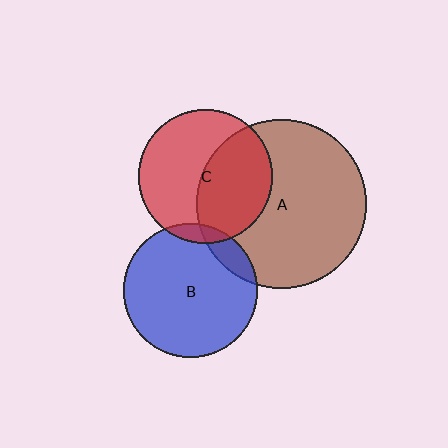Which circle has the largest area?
Circle A (brown).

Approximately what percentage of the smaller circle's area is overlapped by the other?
Approximately 10%.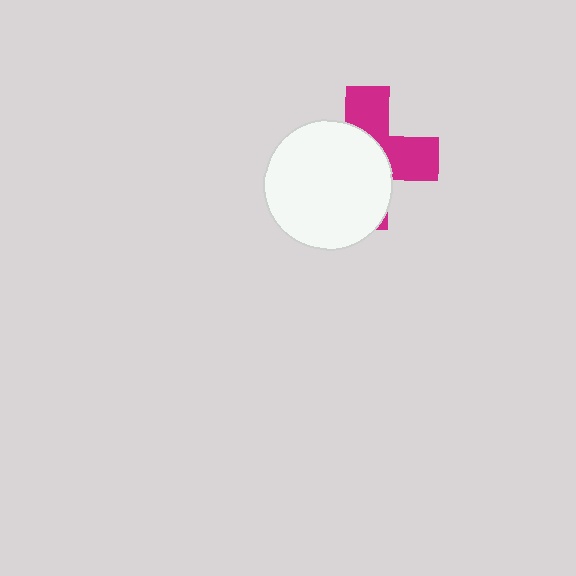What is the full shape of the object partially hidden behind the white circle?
The partially hidden object is a magenta cross.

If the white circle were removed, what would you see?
You would see the complete magenta cross.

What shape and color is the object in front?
The object in front is a white circle.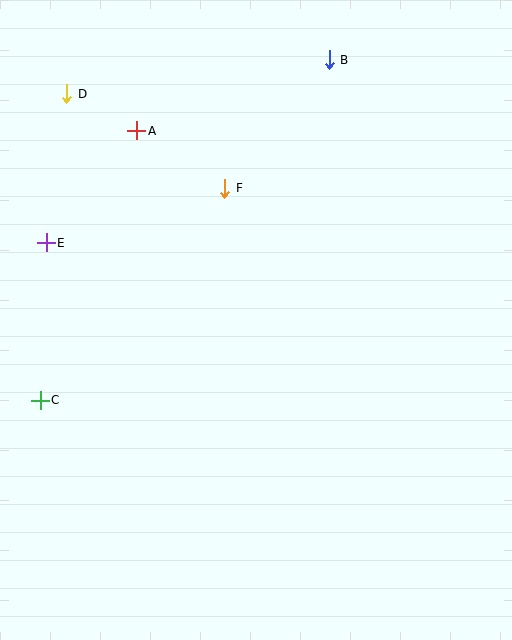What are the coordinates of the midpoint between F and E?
The midpoint between F and E is at (136, 215).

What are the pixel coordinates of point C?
Point C is at (40, 400).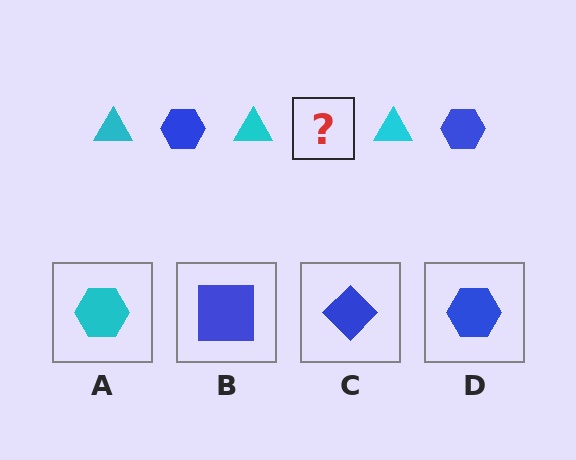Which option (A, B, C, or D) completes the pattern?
D.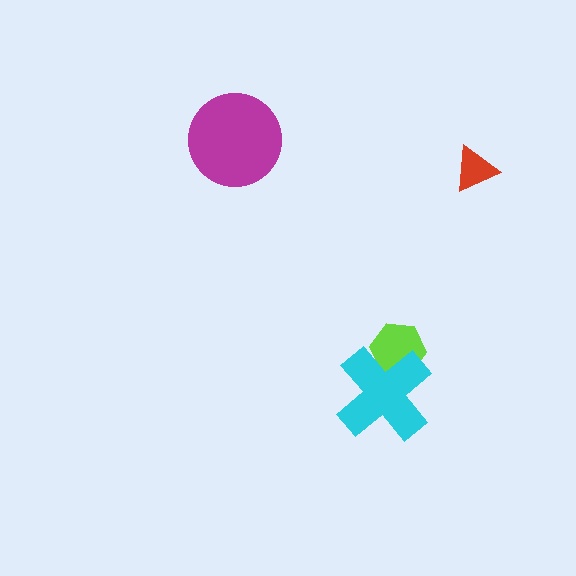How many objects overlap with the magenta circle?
0 objects overlap with the magenta circle.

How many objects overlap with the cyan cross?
1 object overlaps with the cyan cross.